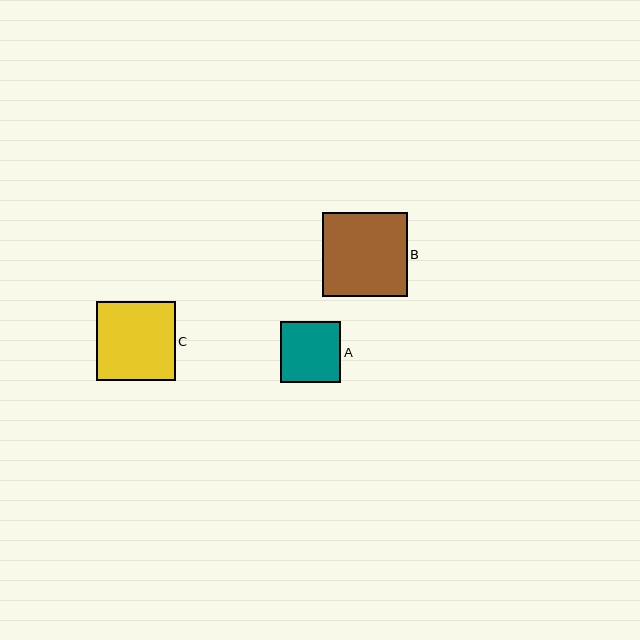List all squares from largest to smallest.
From largest to smallest: B, C, A.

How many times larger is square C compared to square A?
Square C is approximately 1.3 times the size of square A.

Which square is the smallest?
Square A is the smallest with a size of approximately 61 pixels.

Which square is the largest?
Square B is the largest with a size of approximately 85 pixels.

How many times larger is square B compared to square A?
Square B is approximately 1.4 times the size of square A.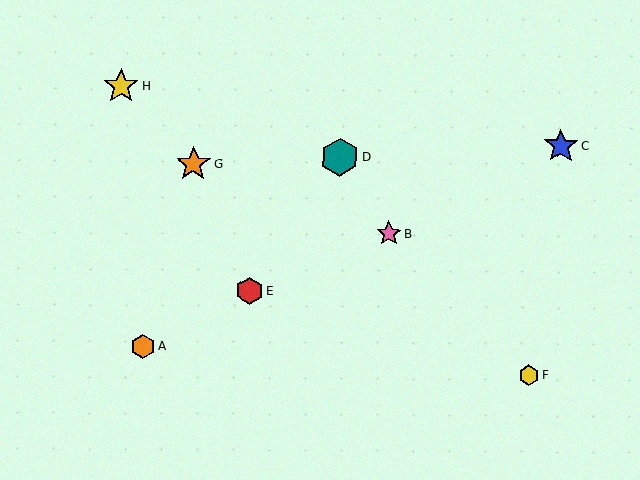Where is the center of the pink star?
The center of the pink star is at (389, 234).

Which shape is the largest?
The teal hexagon (labeled D) is the largest.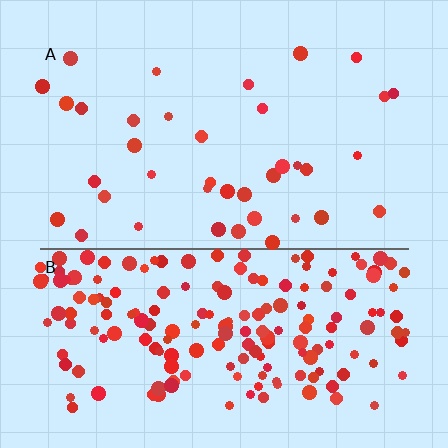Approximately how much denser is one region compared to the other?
Approximately 5.0× — region B over region A.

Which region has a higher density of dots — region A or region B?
B (the bottom).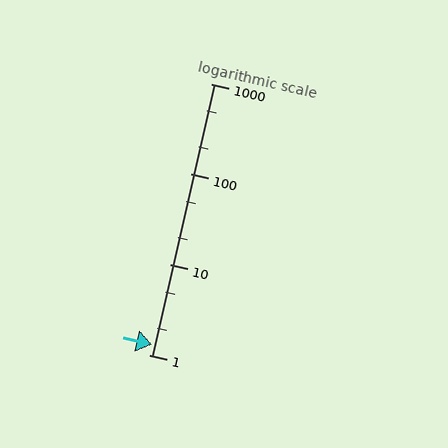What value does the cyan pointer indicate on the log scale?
The pointer indicates approximately 1.3.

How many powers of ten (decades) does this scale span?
The scale spans 3 decades, from 1 to 1000.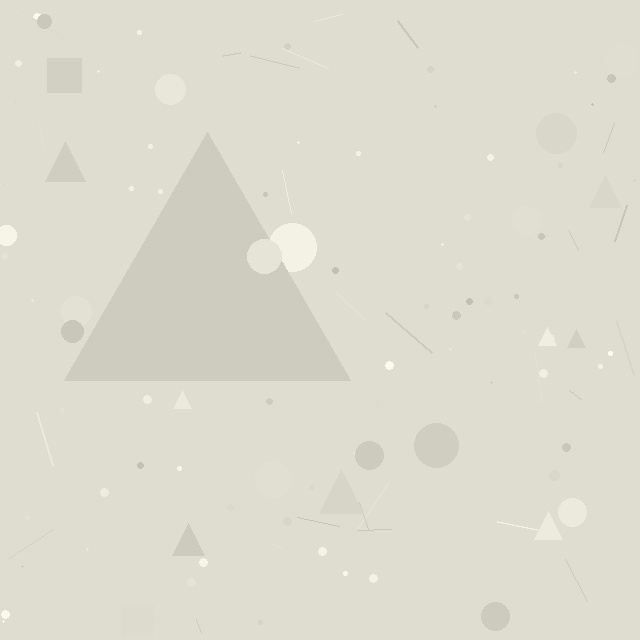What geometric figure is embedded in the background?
A triangle is embedded in the background.